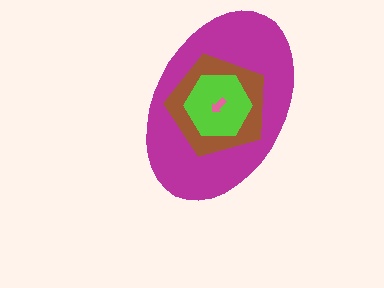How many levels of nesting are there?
4.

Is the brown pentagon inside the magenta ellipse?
Yes.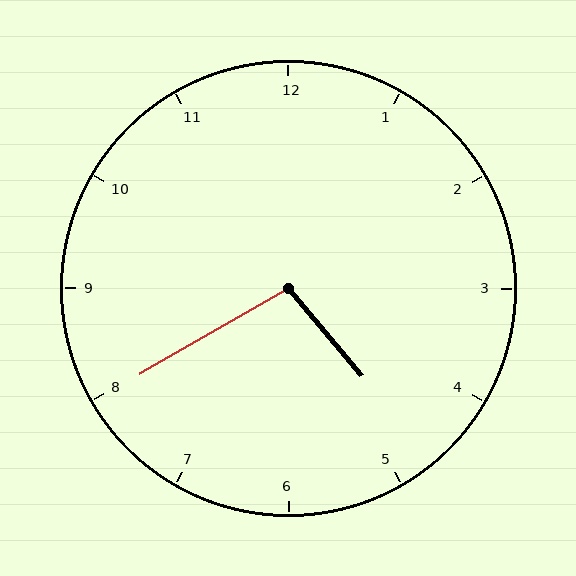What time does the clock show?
4:40.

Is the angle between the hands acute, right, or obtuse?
It is obtuse.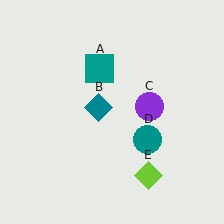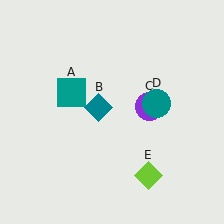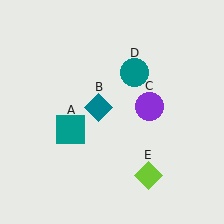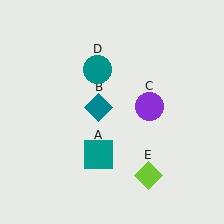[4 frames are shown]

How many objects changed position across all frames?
2 objects changed position: teal square (object A), teal circle (object D).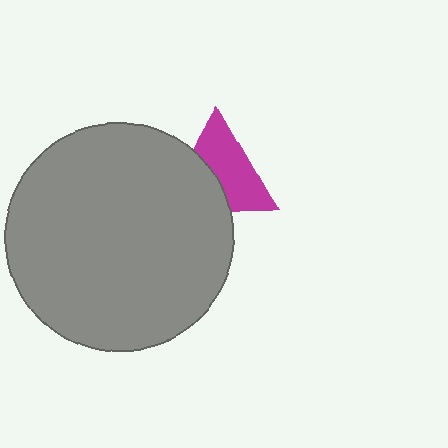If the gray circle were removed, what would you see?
You would see the complete magenta triangle.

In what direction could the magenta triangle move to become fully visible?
The magenta triangle could move right. That would shift it out from behind the gray circle entirely.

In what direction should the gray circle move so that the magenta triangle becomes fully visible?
The gray circle should move left. That is the shortest direction to clear the overlap and leave the magenta triangle fully visible.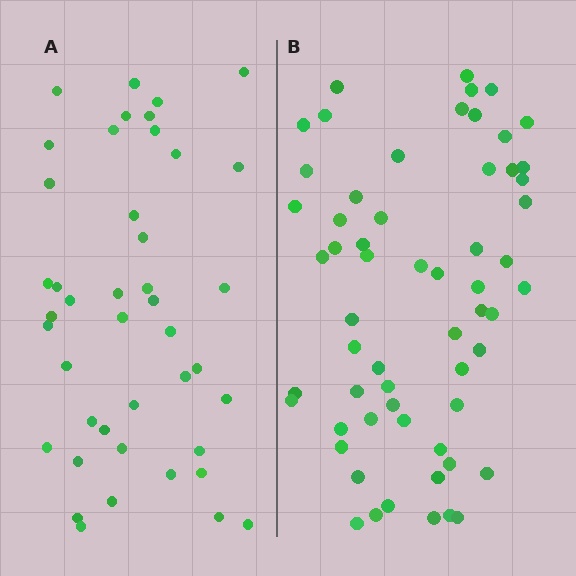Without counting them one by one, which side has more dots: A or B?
Region B (the right region) has more dots.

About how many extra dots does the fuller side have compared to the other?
Region B has approximately 15 more dots than region A.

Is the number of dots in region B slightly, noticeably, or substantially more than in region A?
Region B has noticeably more, but not dramatically so. The ratio is roughly 1.4 to 1.